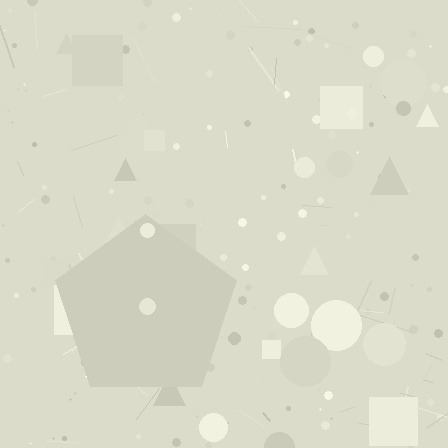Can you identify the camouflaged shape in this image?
The camouflaged shape is a pentagon.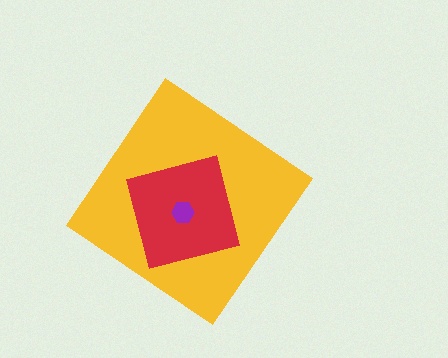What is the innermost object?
The purple hexagon.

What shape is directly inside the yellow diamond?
The red square.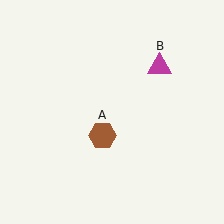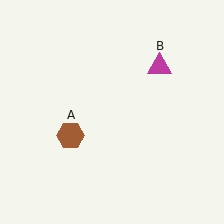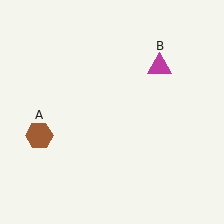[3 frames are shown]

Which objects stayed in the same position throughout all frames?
Magenta triangle (object B) remained stationary.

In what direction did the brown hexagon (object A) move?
The brown hexagon (object A) moved left.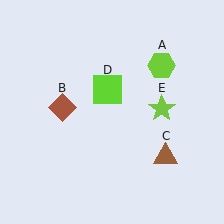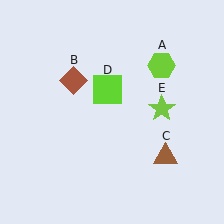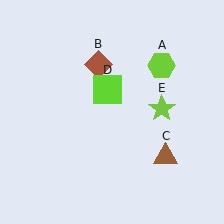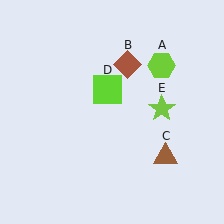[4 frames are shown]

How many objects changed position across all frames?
1 object changed position: brown diamond (object B).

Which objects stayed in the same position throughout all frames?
Lime hexagon (object A) and brown triangle (object C) and lime square (object D) and lime star (object E) remained stationary.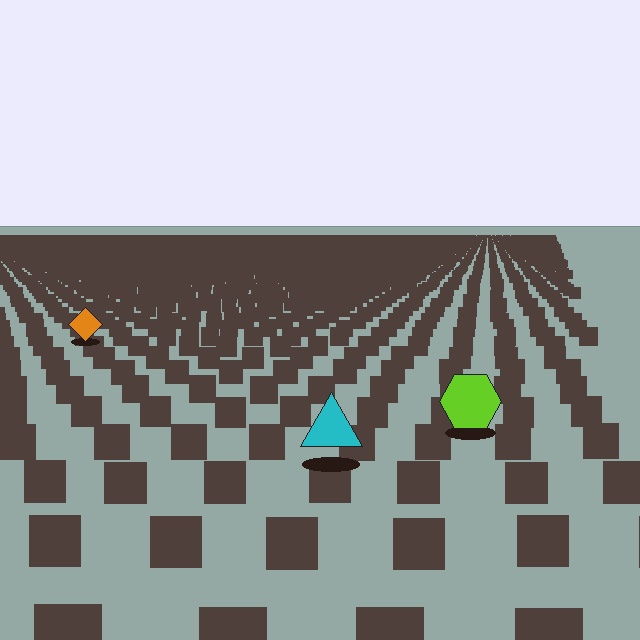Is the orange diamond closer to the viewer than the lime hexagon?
No. The lime hexagon is closer — you can tell from the texture gradient: the ground texture is coarser near it.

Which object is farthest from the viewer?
The orange diamond is farthest from the viewer. It appears smaller and the ground texture around it is denser.